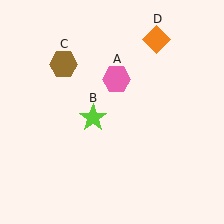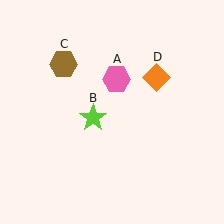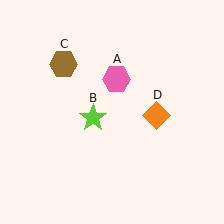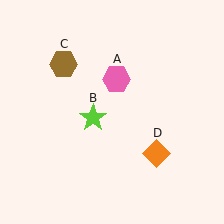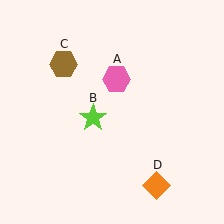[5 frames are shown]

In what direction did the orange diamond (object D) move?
The orange diamond (object D) moved down.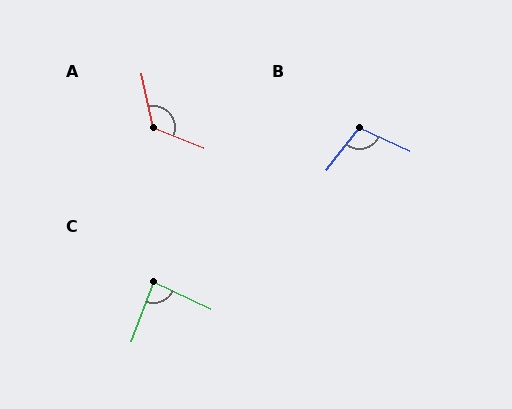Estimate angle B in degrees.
Approximately 104 degrees.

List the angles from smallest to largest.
C (86°), B (104°), A (124°).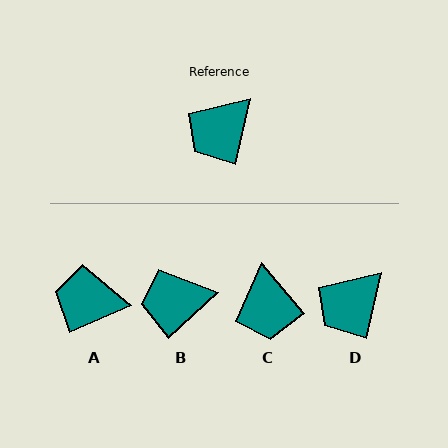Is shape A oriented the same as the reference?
No, it is off by about 53 degrees.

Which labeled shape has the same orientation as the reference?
D.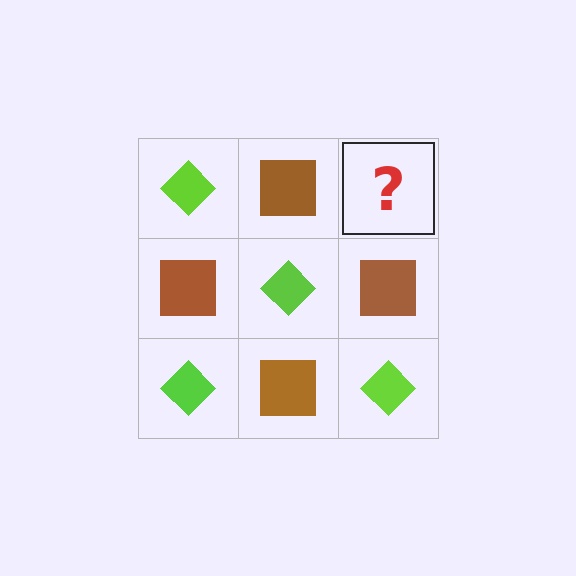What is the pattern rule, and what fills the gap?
The rule is that it alternates lime diamond and brown square in a checkerboard pattern. The gap should be filled with a lime diamond.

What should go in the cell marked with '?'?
The missing cell should contain a lime diamond.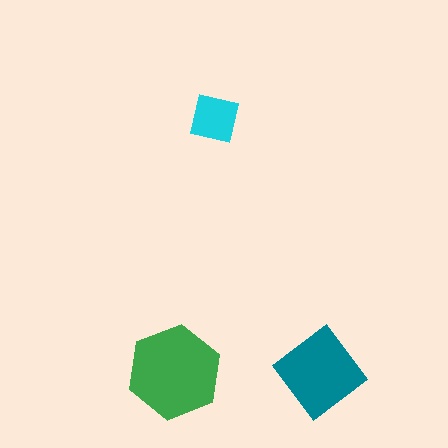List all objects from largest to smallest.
The green hexagon, the teal diamond, the cyan square.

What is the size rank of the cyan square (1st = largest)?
3rd.